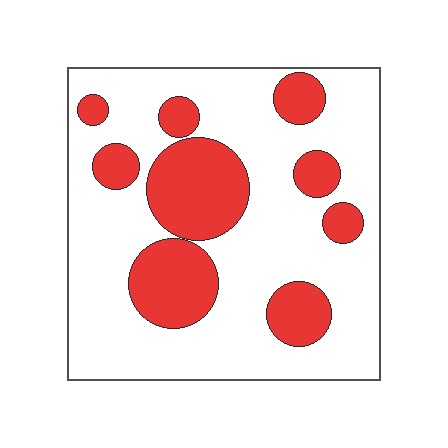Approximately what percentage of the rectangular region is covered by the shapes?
Approximately 30%.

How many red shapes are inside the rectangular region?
9.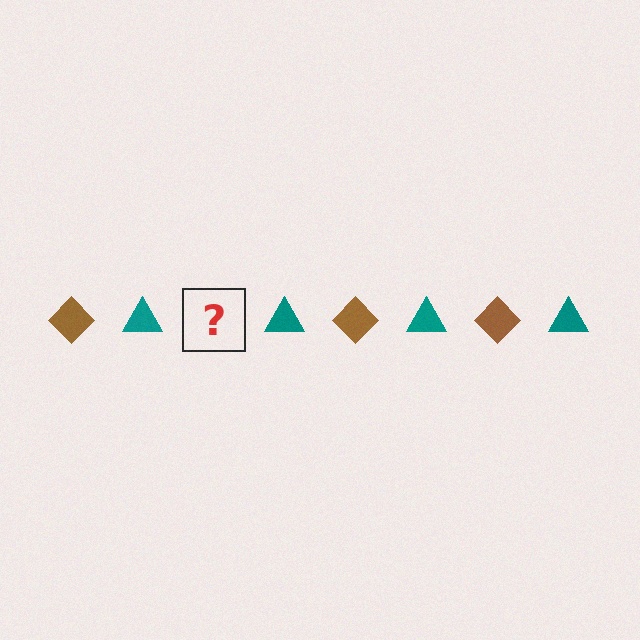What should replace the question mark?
The question mark should be replaced with a brown diamond.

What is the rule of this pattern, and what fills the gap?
The rule is that the pattern alternates between brown diamond and teal triangle. The gap should be filled with a brown diamond.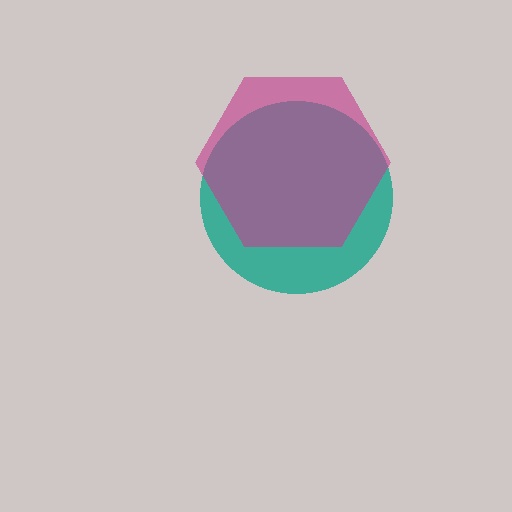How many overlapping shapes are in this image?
There are 2 overlapping shapes in the image.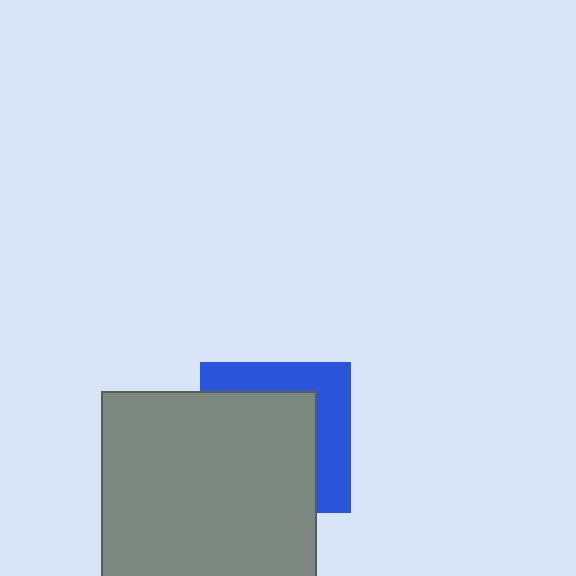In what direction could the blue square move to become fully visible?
The blue square could move toward the upper-right. That would shift it out from behind the gray rectangle entirely.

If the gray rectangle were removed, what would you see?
You would see the complete blue square.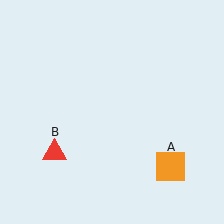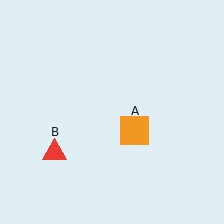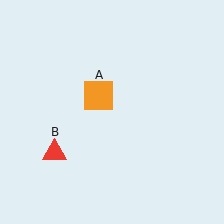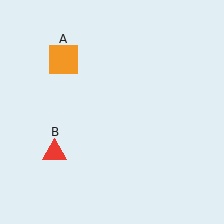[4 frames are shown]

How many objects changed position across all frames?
1 object changed position: orange square (object A).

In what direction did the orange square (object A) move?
The orange square (object A) moved up and to the left.